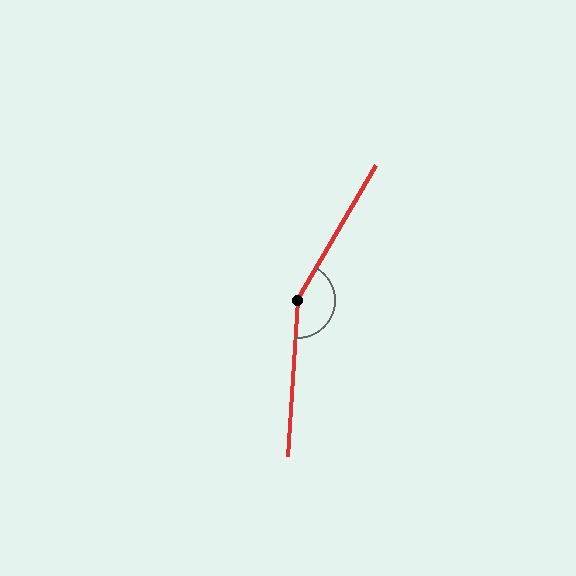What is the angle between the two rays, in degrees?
Approximately 153 degrees.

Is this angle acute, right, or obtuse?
It is obtuse.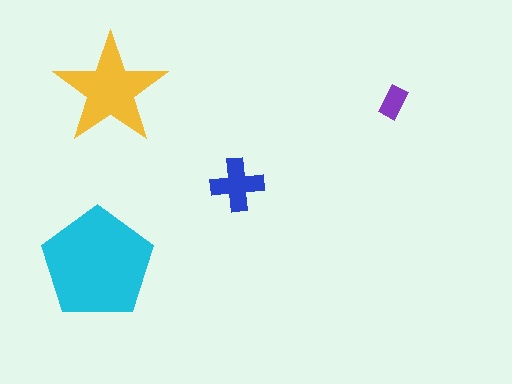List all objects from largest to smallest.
The cyan pentagon, the yellow star, the blue cross, the purple rectangle.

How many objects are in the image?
There are 4 objects in the image.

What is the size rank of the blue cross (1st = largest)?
3rd.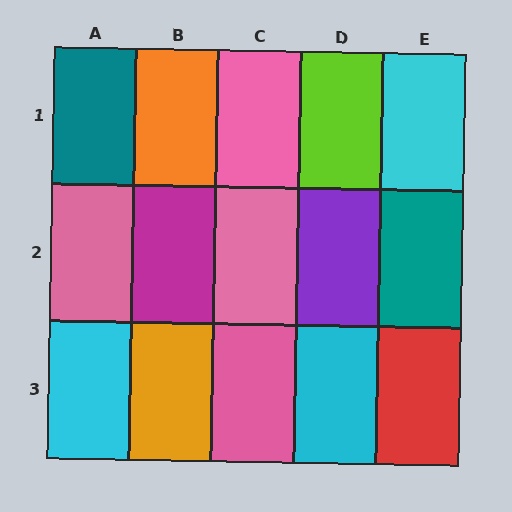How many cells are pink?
4 cells are pink.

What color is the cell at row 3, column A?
Cyan.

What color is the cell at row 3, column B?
Orange.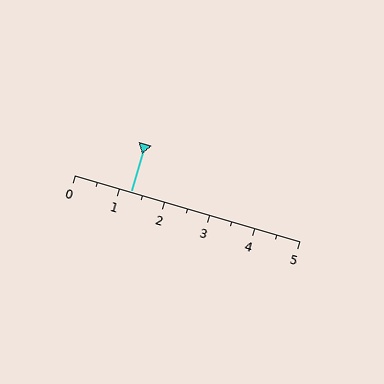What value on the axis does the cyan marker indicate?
The marker indicates approximately 1.2.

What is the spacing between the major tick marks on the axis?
The major ticks are spaced 1 apart.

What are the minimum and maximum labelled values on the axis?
The axis runs from 0 to 5.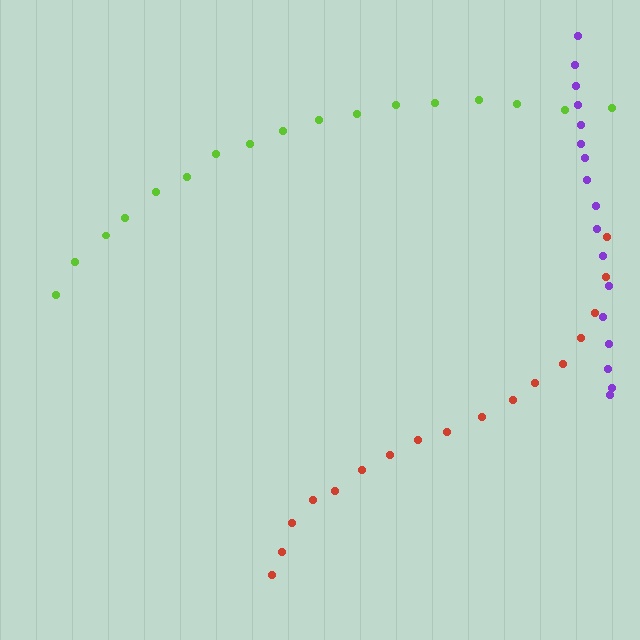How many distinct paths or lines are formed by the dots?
There are 3 distinct paths.